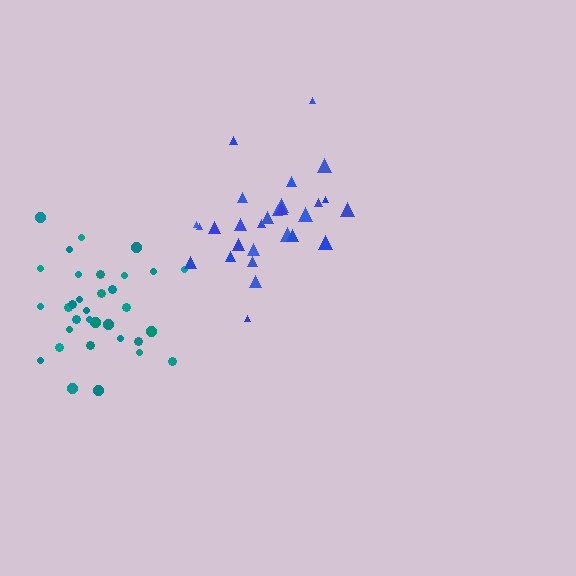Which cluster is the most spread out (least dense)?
Teal.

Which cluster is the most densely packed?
Blue.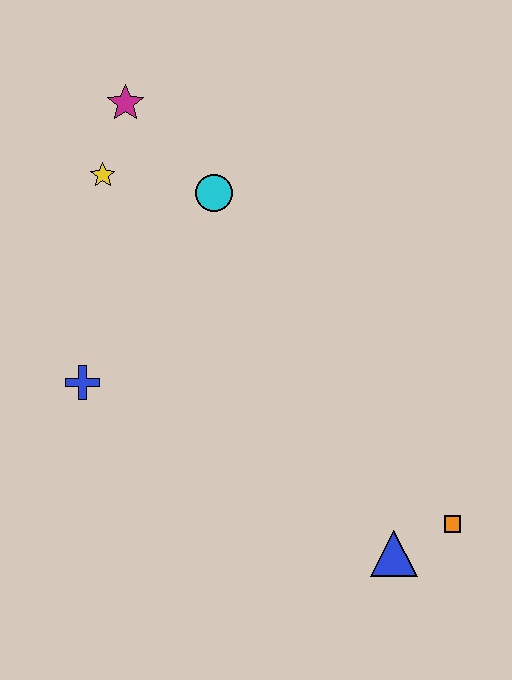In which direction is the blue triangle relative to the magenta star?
The blue triangle is below the magenta star.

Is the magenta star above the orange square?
Yes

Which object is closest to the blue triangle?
The orange square is closest to the blue triangle.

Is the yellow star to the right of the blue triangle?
No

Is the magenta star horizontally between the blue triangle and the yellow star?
Yes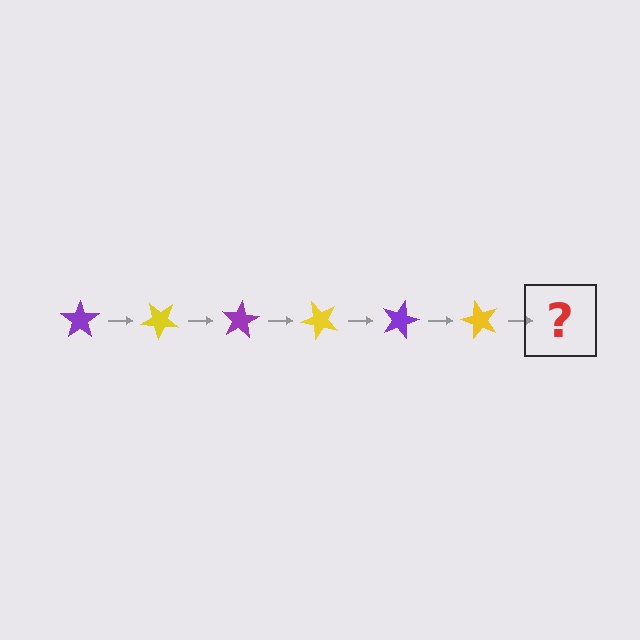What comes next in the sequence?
The next element should be a purple star, rotated 240 degrees from the start.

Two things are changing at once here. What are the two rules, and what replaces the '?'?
The two rules are that it rotates 40 degrees each step and the color cycles through purple and yellow. The '?' should be a purple star, rotated 240 degrees from the start.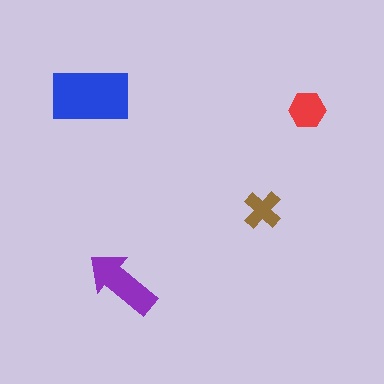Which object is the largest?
The blue rectangle.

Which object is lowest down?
The purple arrow is bottommost.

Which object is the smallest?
The brown cross.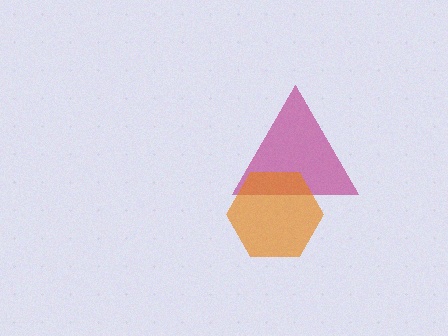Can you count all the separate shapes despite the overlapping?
Yes, there are 2 separate shapes.